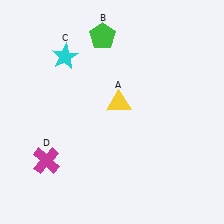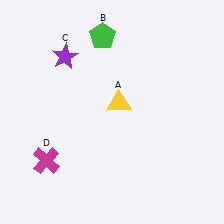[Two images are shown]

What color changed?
The star (C) changed from cyan in Image 1 to purple in Image 2.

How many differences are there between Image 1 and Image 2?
There is 1 difference between the two images.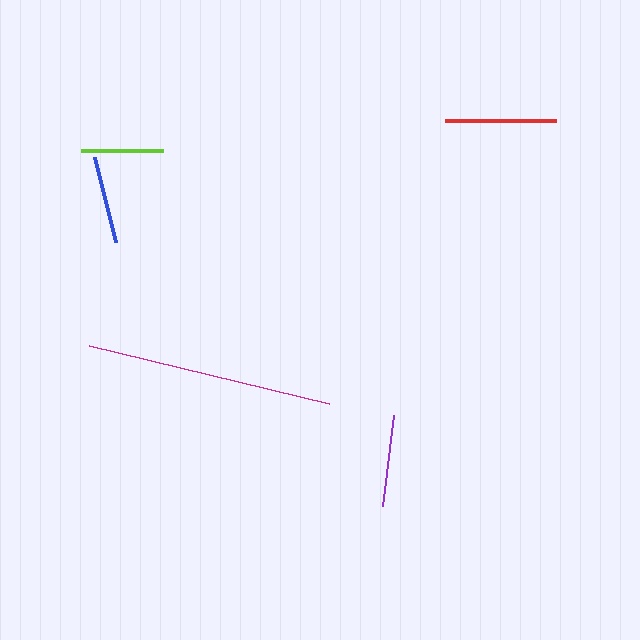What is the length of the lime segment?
The lime segment is approximately 82 pixels long.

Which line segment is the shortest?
The lime line is the shortest at approximately 82 pixels.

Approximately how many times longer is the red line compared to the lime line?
The red line is approximately 1.3 times the length of the lime line.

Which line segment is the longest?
The magenta line is the longest at approximately 247 pixels.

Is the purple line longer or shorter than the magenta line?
The magenta line is longer than the purple line.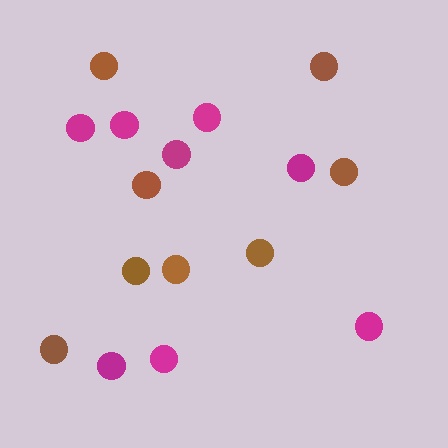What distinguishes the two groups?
There are 2 groups: one group of brown circles (8) and one group of magenta circles (8).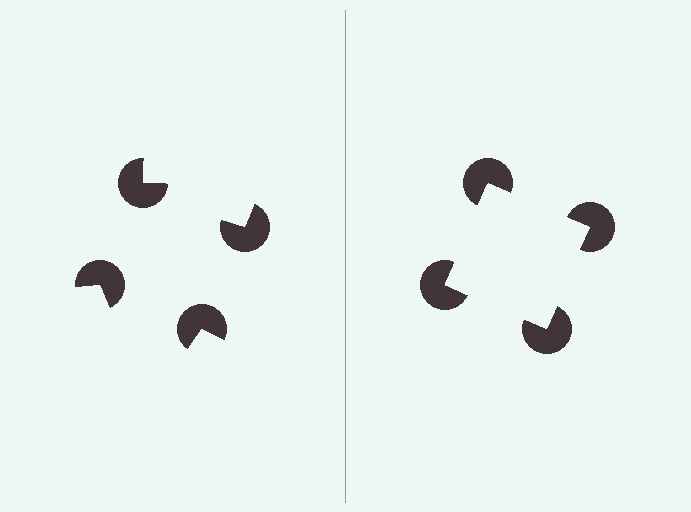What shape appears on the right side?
An illusory square.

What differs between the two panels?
The pac-man discs are positioned identically on both sides; only the wedge orientations differ. On the right they align to a square; on the left they are misaligned.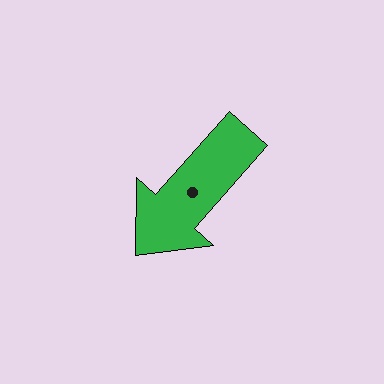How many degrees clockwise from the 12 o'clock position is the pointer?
Approximately 222 degrees.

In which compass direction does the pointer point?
Southwest.